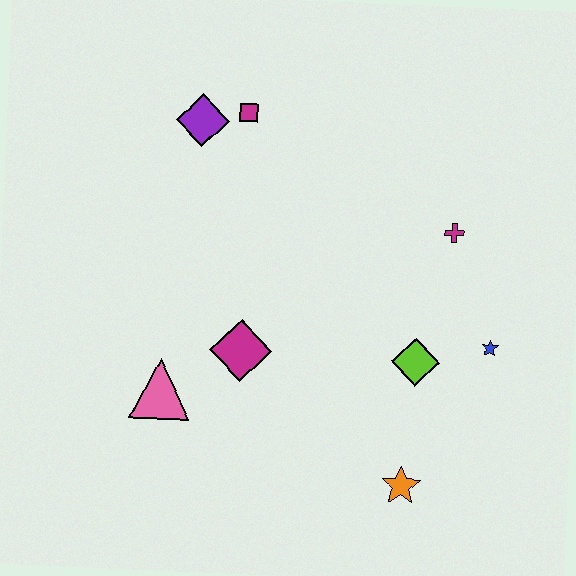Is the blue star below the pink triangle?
No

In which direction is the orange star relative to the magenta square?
The orange star is below the magenta square.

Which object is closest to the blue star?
The lime diamond is closest to the blue star.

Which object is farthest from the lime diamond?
The purple diamond is farthest from the lime diamond.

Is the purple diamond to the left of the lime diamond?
Yes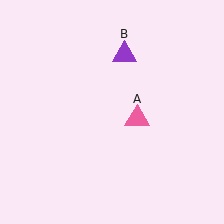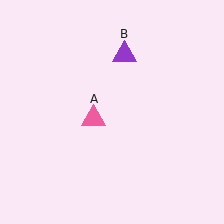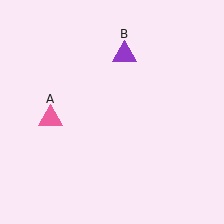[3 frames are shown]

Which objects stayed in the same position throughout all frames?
Purple triangle (object B) remained stationary.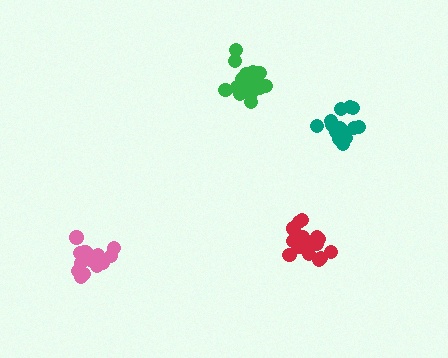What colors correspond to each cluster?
The clusters are colored: red, green, teal, pink.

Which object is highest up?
The green cluster is topmost.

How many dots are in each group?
Group 1: 16 dots, Group 2: 19 dots, Group 3: 19 dots, Group 4: 18 dots (72 total).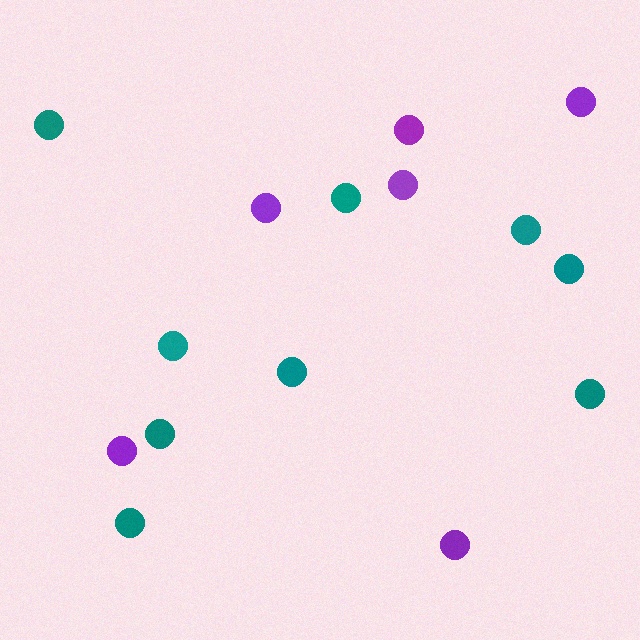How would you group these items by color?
There are 2 groups: one group of teal circles (9) and one group of purple circles (6).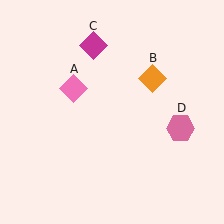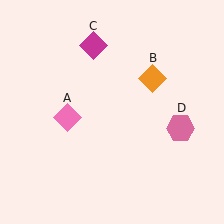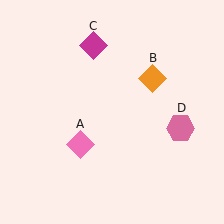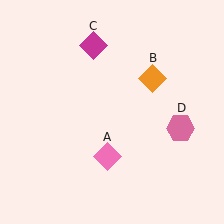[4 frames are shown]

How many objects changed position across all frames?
1 object changed position: pink diamond (object A).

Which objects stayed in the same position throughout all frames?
Orange diamond (object B) and magenta diamond (object C) and pink hexagon (object D) remained stationary.